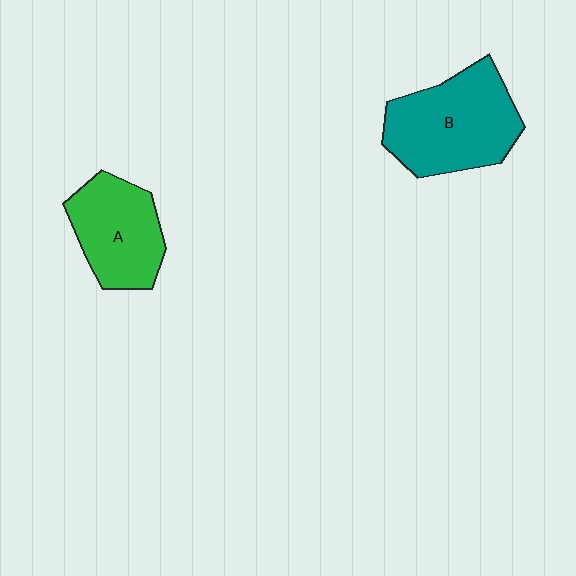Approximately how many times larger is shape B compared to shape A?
Approximately 1.3 times.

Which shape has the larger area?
Shape B (teal).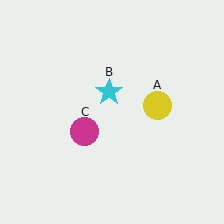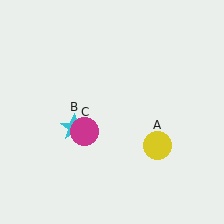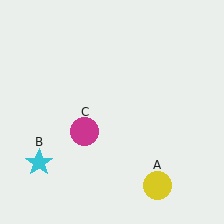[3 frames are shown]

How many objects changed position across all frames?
2 objects changed position: yellow circle (object A), cyan star (object B).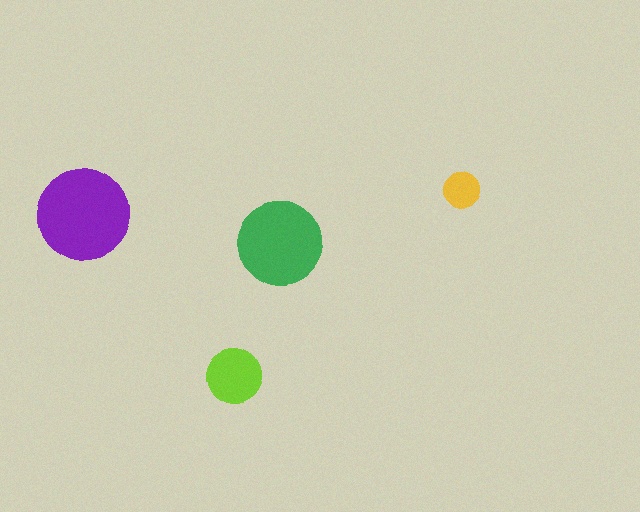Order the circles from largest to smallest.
the purple one, the green one, the lime one, the yellow one.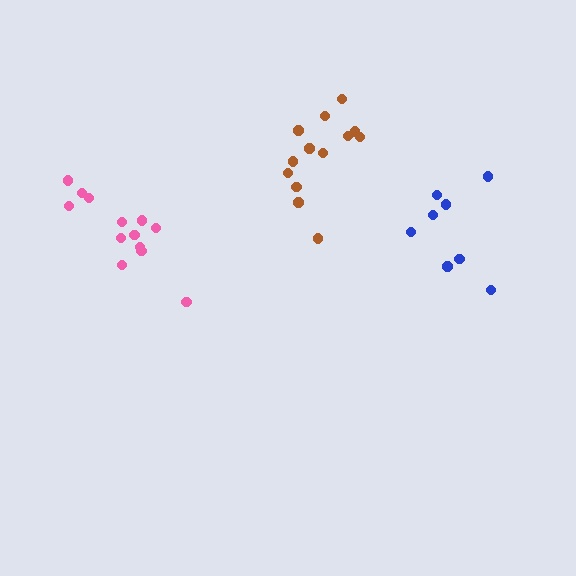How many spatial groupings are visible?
There are 3 spatial groupings.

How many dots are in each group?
Group 1: 13 dots, Group 2: 13 dots, Group 3: 9 dots (35 total).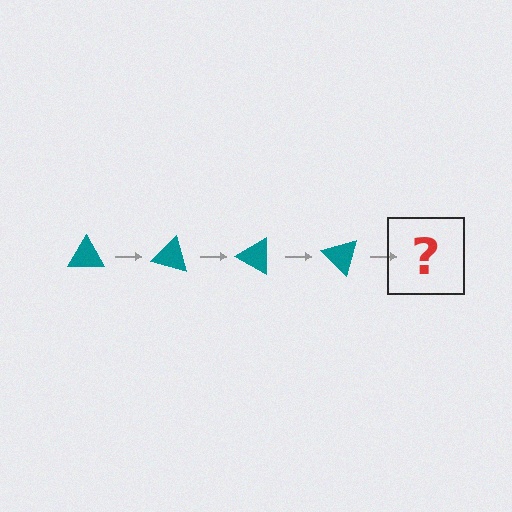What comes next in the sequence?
The next element should be a teal triangle rotated 60 degrees.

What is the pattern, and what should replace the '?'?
The pattern is that the triangle rotates 15 degrees each step. The '?' should be a teal triangle rotated 60 degrees.